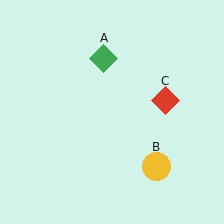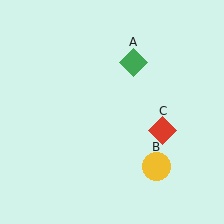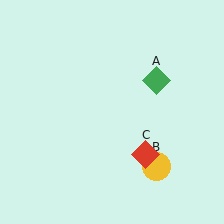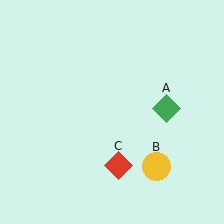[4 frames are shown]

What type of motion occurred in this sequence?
The green diamond (object A), red diamond (object C) rotated clockwise around the center of the scene.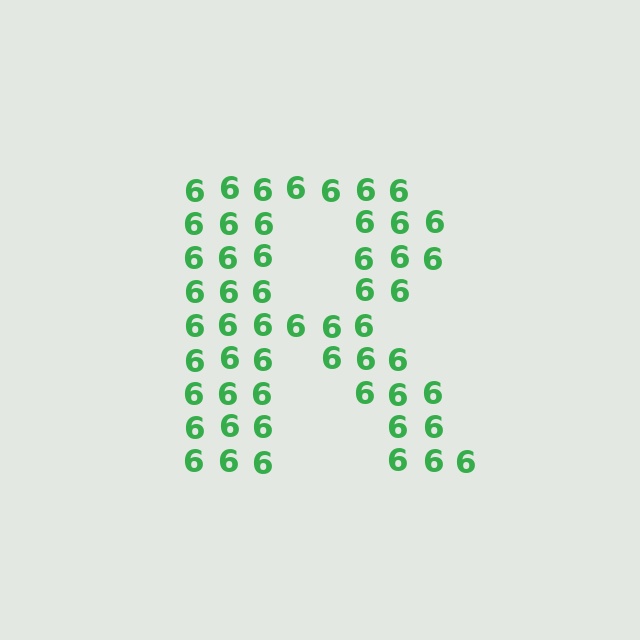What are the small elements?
The small elements are digit 6's.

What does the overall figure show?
The overall figure shows the letter R.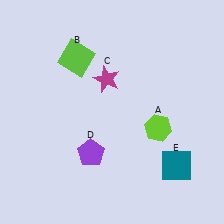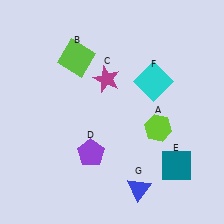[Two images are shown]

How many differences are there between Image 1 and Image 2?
There are 2 differences between the two images.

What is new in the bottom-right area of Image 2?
A blue triangle (G) was added in the bottom-right area of Image 2.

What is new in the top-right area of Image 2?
A cyan square (F) was added in the top-right area of Image 2.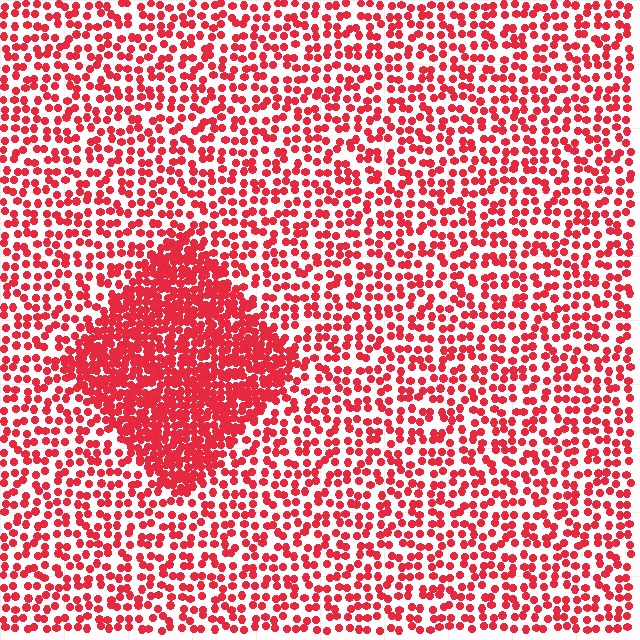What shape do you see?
I see a diamond.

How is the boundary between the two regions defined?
The boundary is defined by a change in element density (approximately 2.3x ratio). All elements are the same color, size, and shape.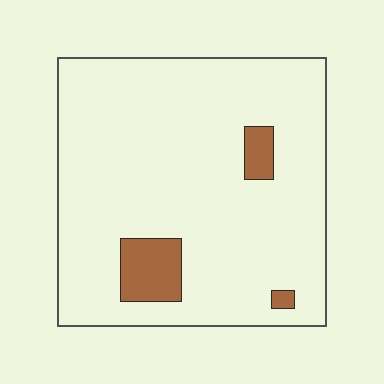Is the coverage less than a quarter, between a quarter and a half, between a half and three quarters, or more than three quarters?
Less than a quarter.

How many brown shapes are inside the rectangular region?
3.